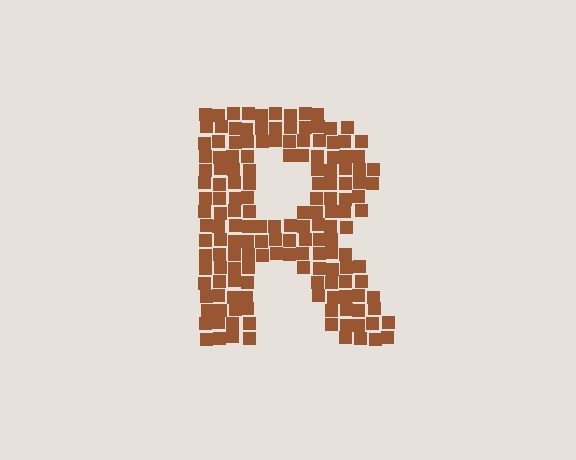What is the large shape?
The large shape is the letter R.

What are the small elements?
The small elements are squares.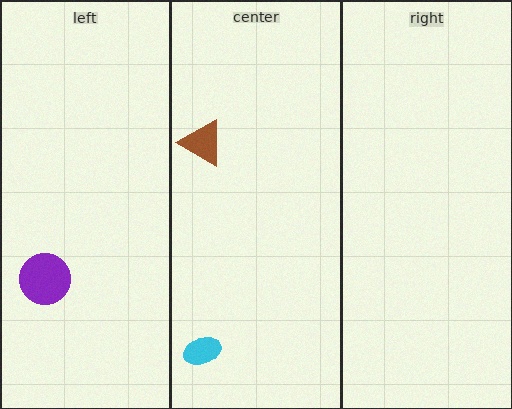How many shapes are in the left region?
1.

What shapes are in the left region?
The purple circle.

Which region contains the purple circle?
The left region.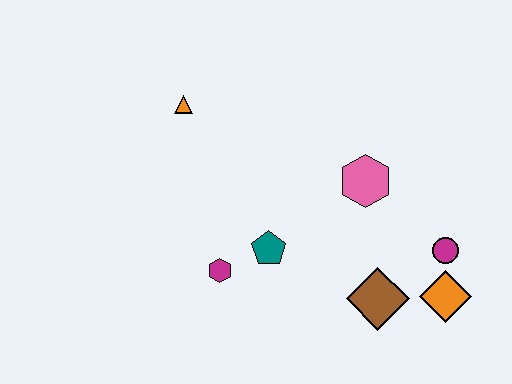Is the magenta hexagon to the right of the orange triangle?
Yes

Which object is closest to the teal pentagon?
The magenta hexagon is closest to the teal pentagon.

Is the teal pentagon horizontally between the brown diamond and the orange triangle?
Yes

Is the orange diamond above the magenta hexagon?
No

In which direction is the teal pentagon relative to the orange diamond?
The teal pentagon is to the left of the orange diamond.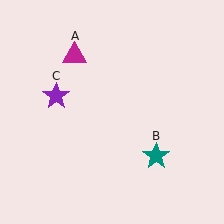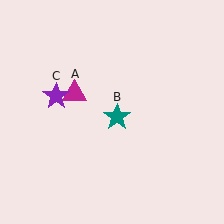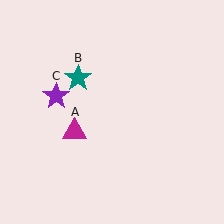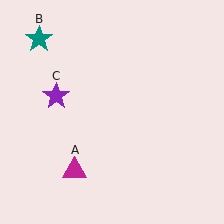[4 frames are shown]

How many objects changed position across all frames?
2 objects changed position: magenta triangle (object A), teal star (object B).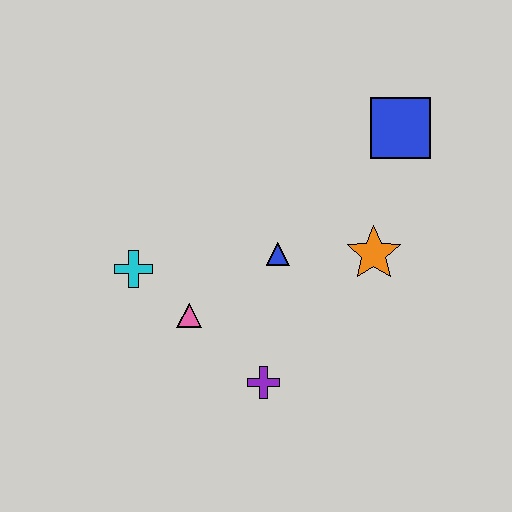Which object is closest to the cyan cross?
The pink triangle is closest to the cyan cross.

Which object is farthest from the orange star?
The cyan cross is farthest from the orange star.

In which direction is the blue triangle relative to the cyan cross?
The blue triangle is to the right of the cyan cross.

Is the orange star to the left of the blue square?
Yes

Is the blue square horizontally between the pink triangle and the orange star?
No